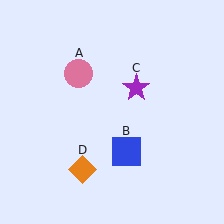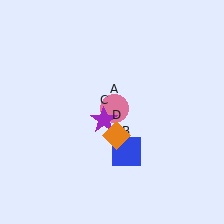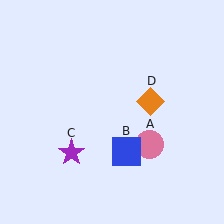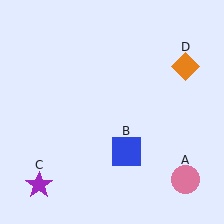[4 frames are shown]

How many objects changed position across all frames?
3 objects changed position: pink circle (object A), purple star (object C), orange diamond (object D).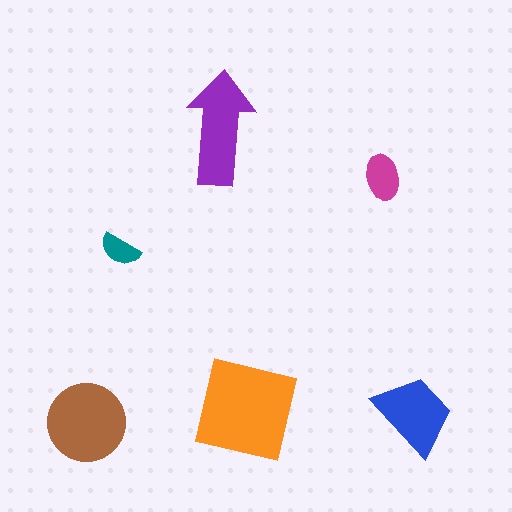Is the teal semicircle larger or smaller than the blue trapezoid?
Smaller.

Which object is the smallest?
The teal semicircle.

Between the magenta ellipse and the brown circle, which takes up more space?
The brown circle.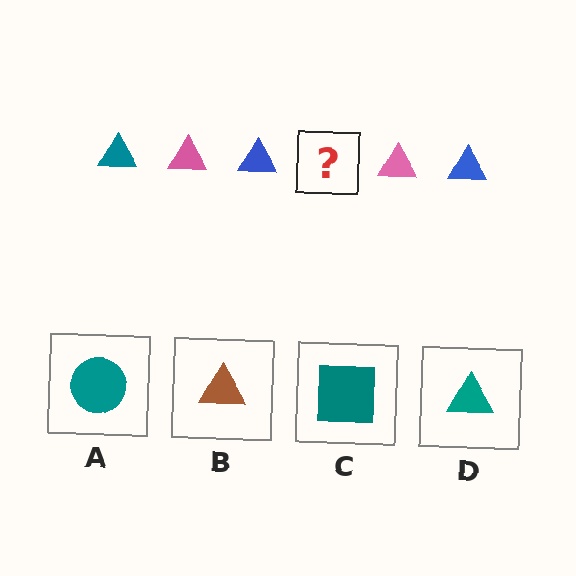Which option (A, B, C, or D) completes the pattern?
D.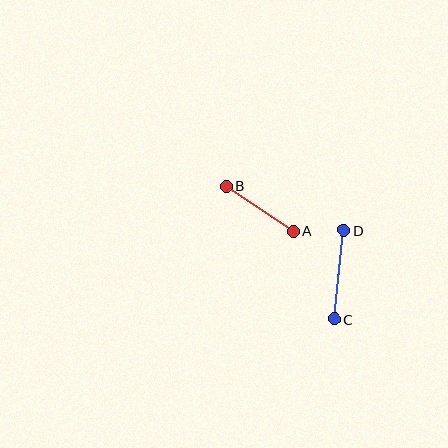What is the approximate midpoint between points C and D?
The midpoint is at approximately (339, 275) pixels.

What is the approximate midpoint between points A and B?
The midpoint is at approximately (260, 209) pixels.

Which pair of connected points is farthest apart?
Points C and D are farthest apart.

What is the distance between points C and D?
The distance is approximately 89 pixels.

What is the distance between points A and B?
The distance is approximately 80 pixels.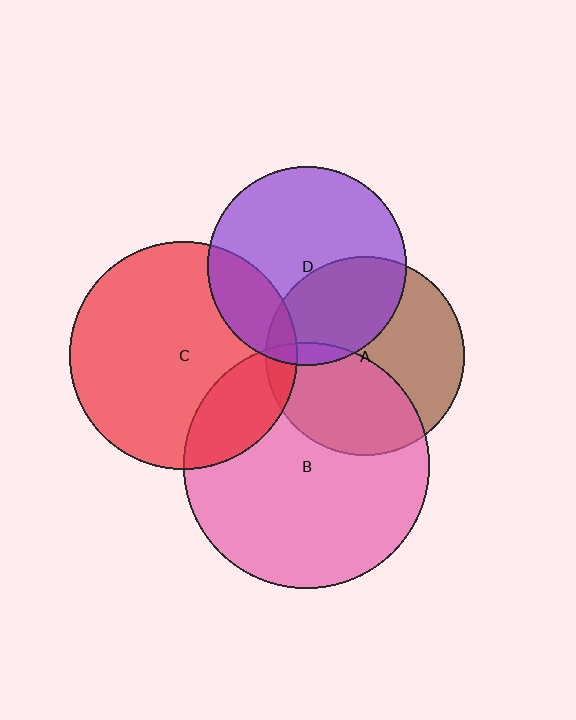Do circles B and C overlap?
Yes.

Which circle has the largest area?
Circle B (pink).